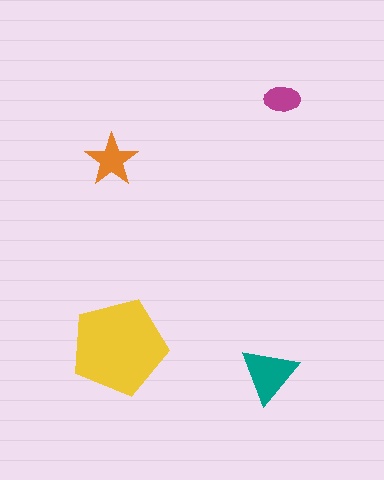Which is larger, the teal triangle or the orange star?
The teal triangle.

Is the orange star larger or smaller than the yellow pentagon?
Smaller.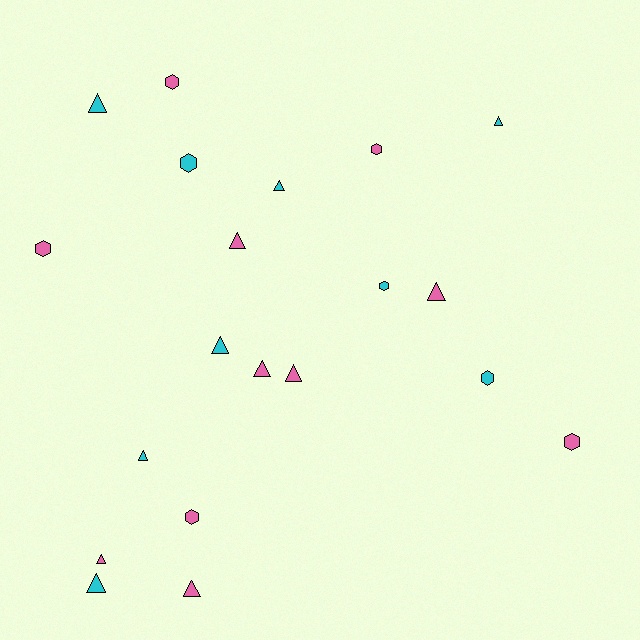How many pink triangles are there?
There are 6 pink triangles.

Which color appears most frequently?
Pink, with 11 objects.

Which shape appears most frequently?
Triangle, with 12 objects.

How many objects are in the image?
There are 20 objects.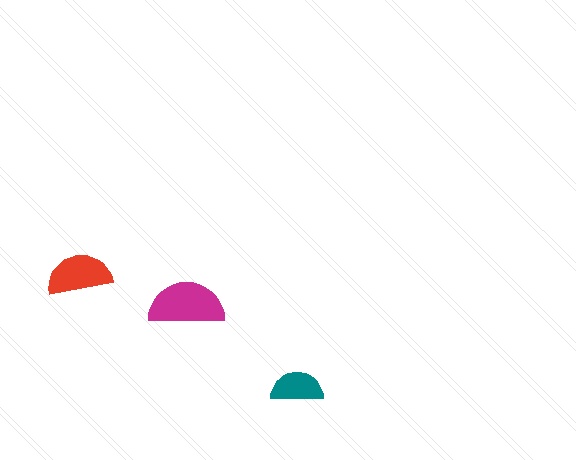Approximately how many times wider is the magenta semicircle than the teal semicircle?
About 1.5 times wider.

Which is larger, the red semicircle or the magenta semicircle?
The magenta one.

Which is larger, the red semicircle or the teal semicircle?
The red one.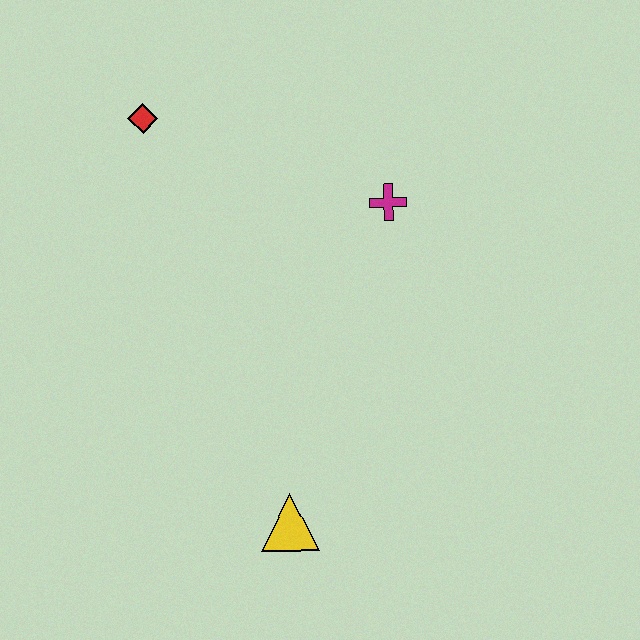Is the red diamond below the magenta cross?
No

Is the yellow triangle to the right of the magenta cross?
No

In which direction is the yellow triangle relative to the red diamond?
The yellow triangle is below the red diamond.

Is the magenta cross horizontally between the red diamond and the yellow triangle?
No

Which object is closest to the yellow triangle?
The magenta cross is closest to the yellow triangle.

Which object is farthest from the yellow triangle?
The red diamond is farthest from the yellow triangle.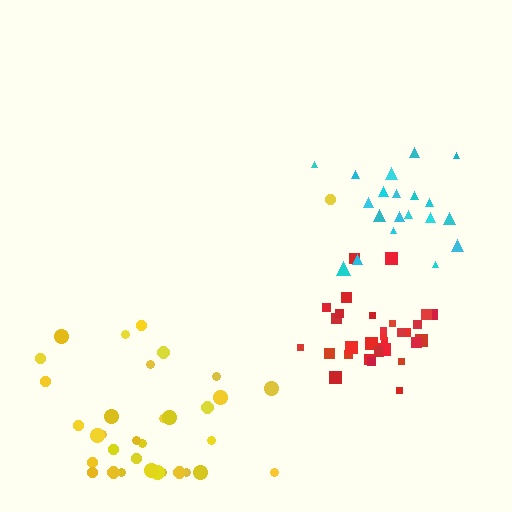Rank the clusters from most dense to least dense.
red, yellow, cyan.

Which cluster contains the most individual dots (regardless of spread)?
Yellow (35).